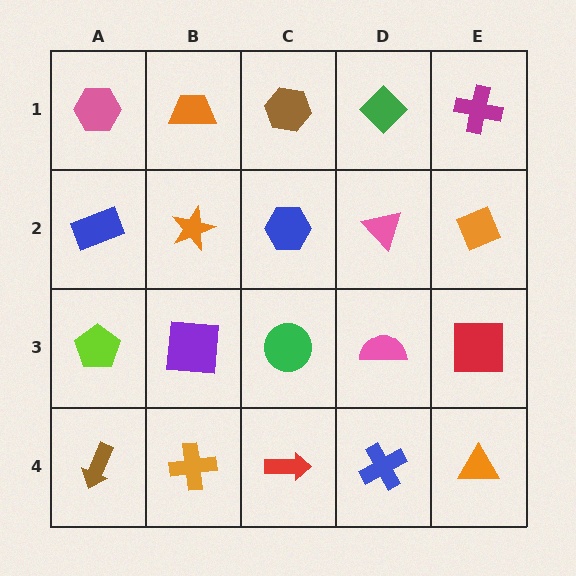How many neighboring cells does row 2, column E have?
3.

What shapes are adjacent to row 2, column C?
A brown hexagon (row 1, column C), a green circle (row 3, column C), an orange star (row 2, column B), a pink triangle (row 2, column D).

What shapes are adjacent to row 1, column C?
A blue hexagon (row 2, column C), an orange trapezoid (row 1, column B), a green diamond (row 1, column D).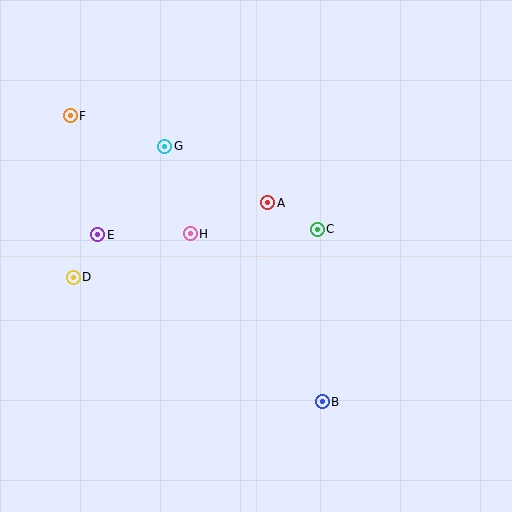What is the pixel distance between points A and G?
The distance between A and G is 118 pixels.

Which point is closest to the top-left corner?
Point F is closest to the top-left corner.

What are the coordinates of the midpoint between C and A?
The midpoint between C and A is at (293, 216).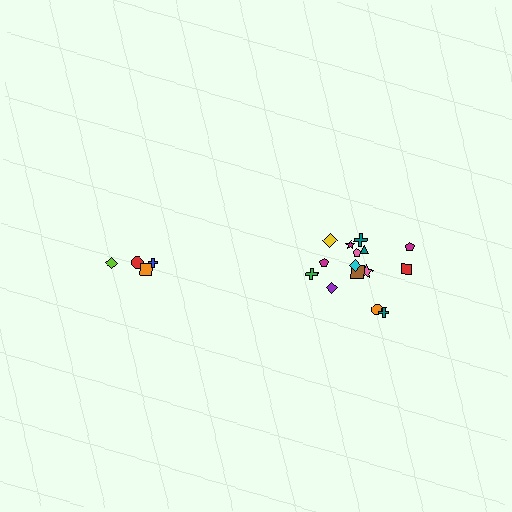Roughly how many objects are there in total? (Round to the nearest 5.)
Roughly 20 objects in total.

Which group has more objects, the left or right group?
The right group.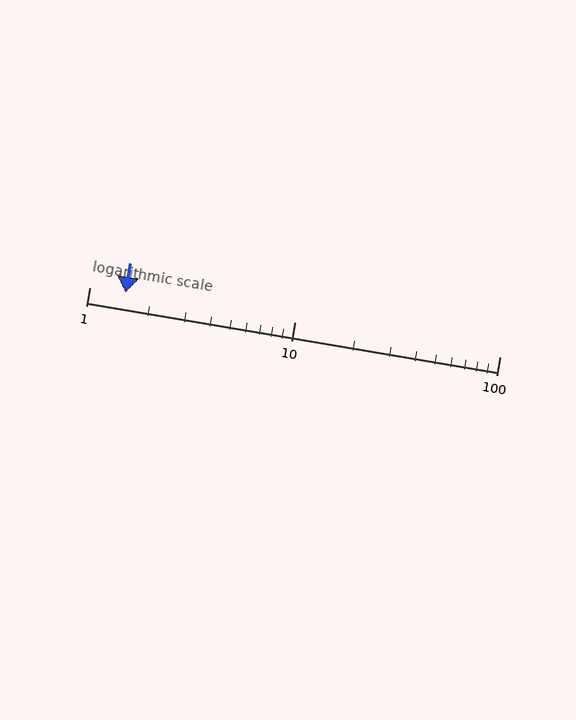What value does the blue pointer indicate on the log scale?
The pointer indicates approximately 1.5.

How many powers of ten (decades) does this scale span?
The scale spans 2 decades, from 1 to 100.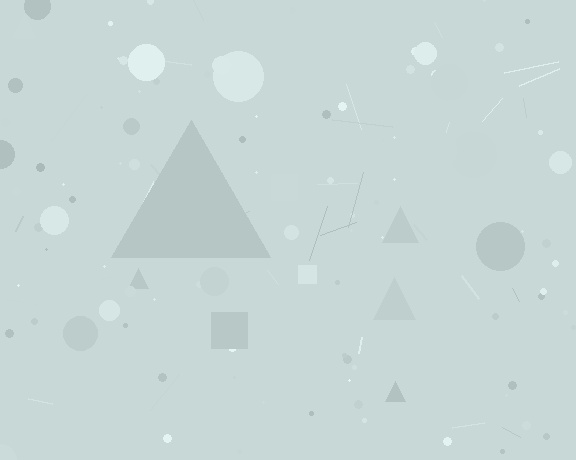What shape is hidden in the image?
A triangle is hidden in the image.